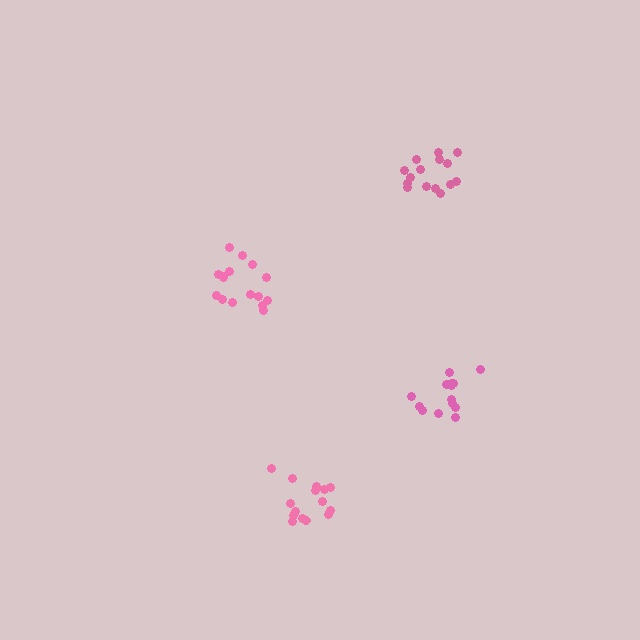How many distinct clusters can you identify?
There are 4 distinct clusters.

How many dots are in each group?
Group 1: 14 dots, Group 2: 16 dots, Group 3: 15 dots, Group 4: 15 dots (60 total).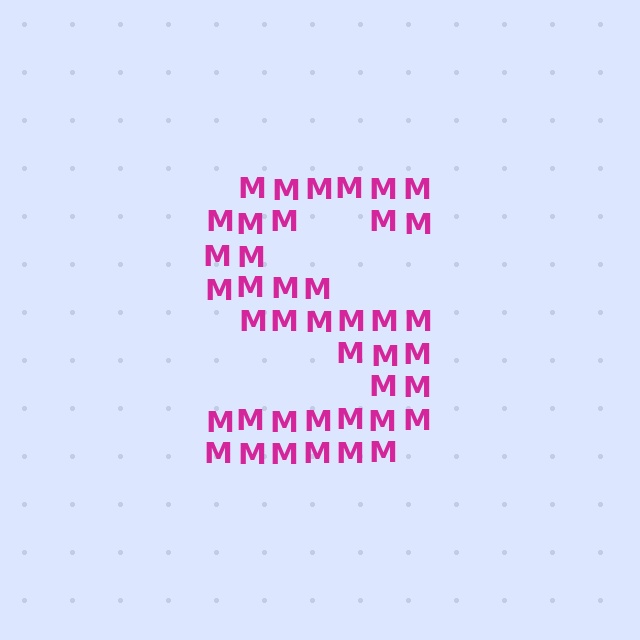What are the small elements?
The small elements are letter M's.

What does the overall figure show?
The overall figure shows the letter S.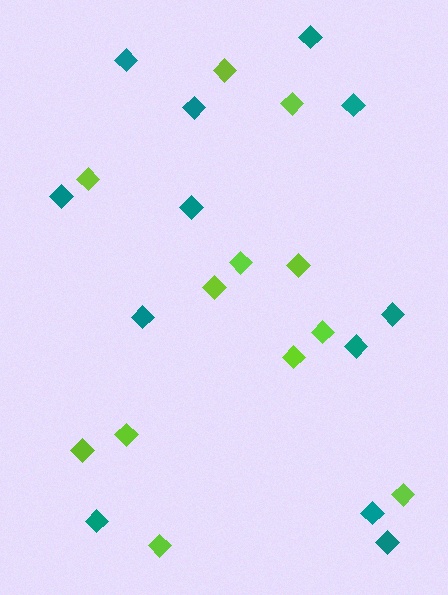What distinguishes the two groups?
There are 2 groups: one group of teal diamonds (12) and one group of lime diamonds (12).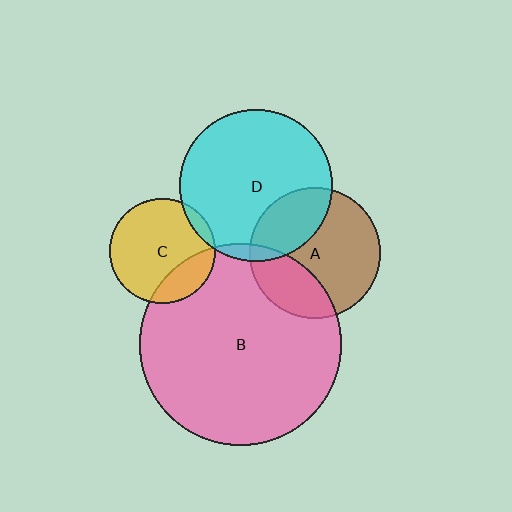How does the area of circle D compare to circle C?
Approximately 2.1 times.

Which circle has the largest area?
Circle B (pink).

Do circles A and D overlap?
Yes.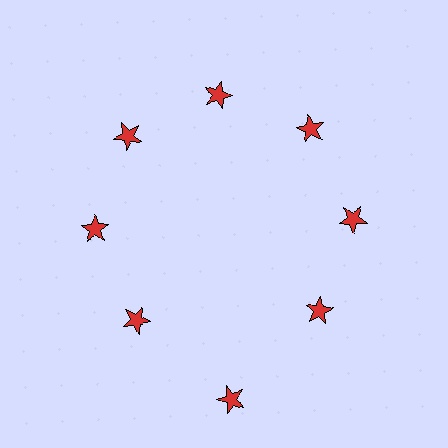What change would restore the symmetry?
The symmetry would be restored by moving it inward, back onto the ring so that all 8 stars sit at equal angles and equal distance from the center.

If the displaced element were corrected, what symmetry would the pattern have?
It would have 8-fold rotational symmetry — the pattern would map onto itself every 45 degrees.